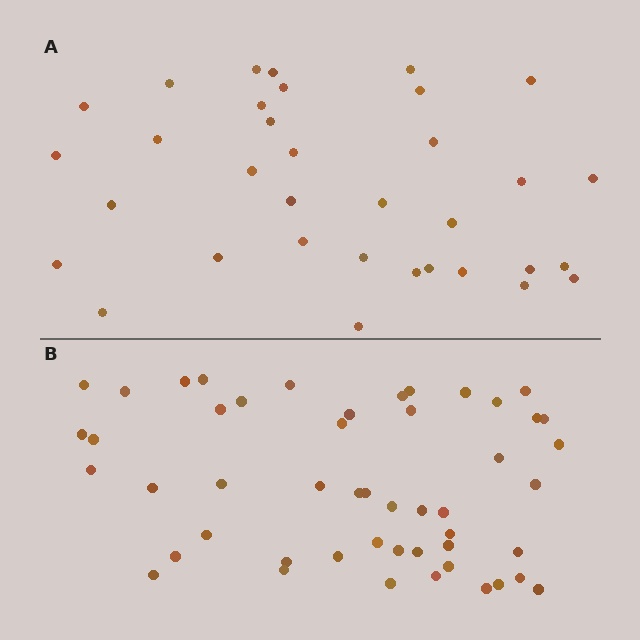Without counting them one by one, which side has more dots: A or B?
Region B (the bottom region) has more dots.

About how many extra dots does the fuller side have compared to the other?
Region B has approximately 15 more dots than region A.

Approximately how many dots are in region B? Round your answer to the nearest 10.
About 50 dots.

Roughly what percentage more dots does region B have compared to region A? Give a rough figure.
About 45% more.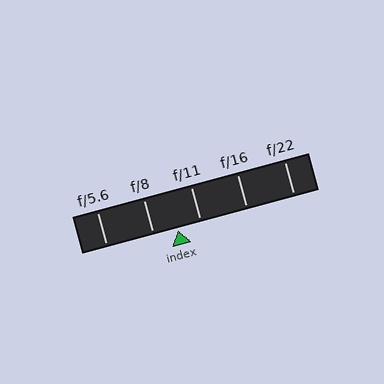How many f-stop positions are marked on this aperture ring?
There are 5 f-stop positions marked.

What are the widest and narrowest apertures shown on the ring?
The widest aperture shown is f/5.6 and the narrowest is f/22.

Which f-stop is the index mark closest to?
The index mark is closest to f/11.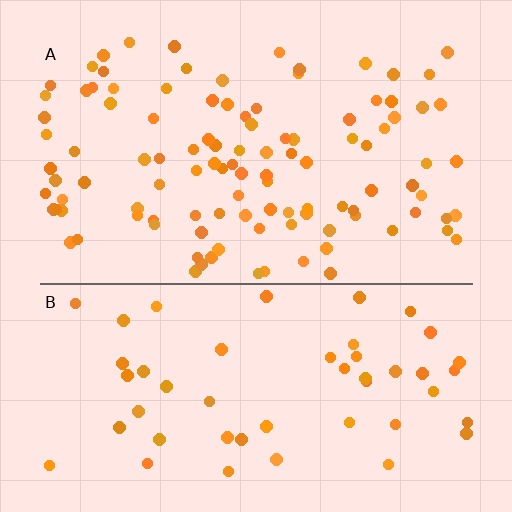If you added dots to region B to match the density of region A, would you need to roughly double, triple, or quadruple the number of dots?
Approximately double.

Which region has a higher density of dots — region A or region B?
A (the top).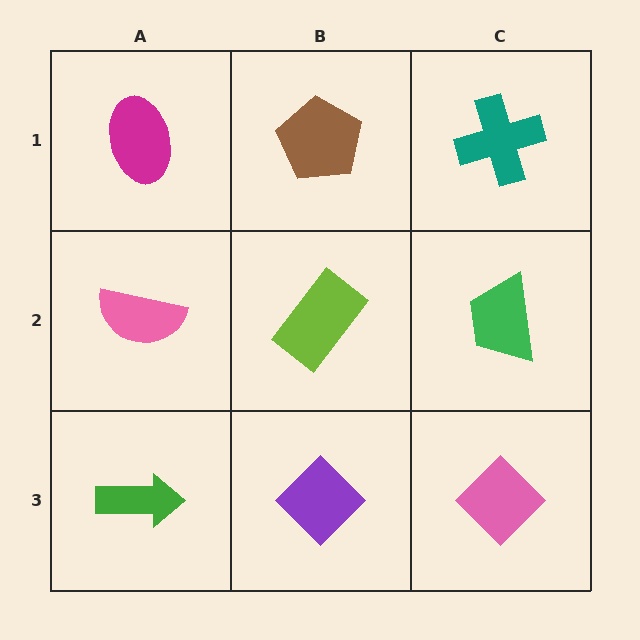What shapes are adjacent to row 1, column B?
A lime rectangle (row 2, column B), a magenta ellipse (row 1, column A), a teal cross (row 1, column C).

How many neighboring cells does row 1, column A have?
2.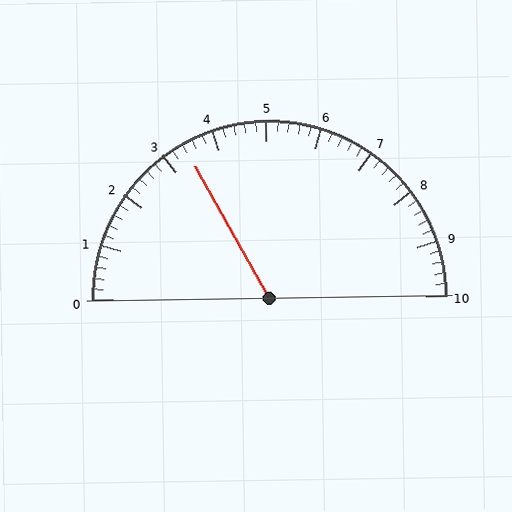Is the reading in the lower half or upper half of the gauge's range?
The reading is in the lower half of the range (0 to 10).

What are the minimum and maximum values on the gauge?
The gauge ranges from 0 to 10.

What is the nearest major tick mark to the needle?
The nearest major tick mark is 3.